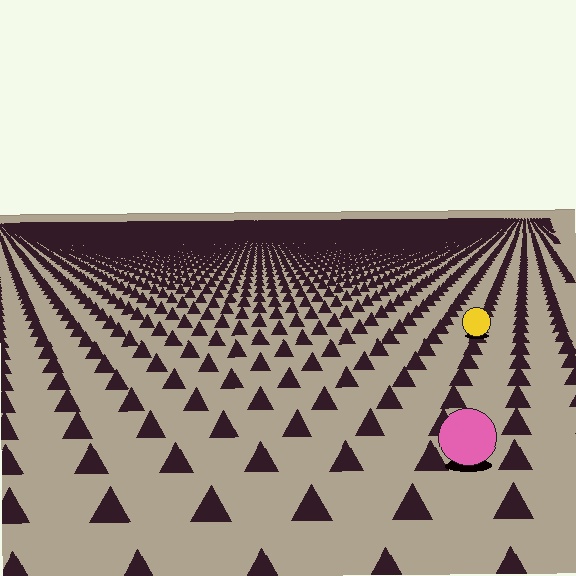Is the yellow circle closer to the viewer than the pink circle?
No. The pink circle is closer — you can tell from the texture gradient: the ground texture is coarser near it.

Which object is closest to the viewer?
The pink circle is closest. The texture marks near it are larger and more spread out.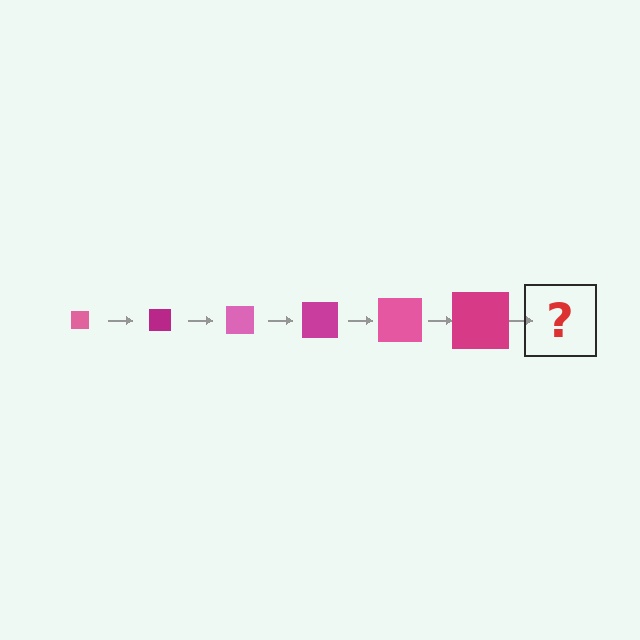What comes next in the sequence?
The next element should be a pink square, larger than the previous one.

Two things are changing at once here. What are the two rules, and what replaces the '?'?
The two rules are that the square grows larger each step and the color cycles through pink and magenta. The '?' should be a pink square, larger than the previous one.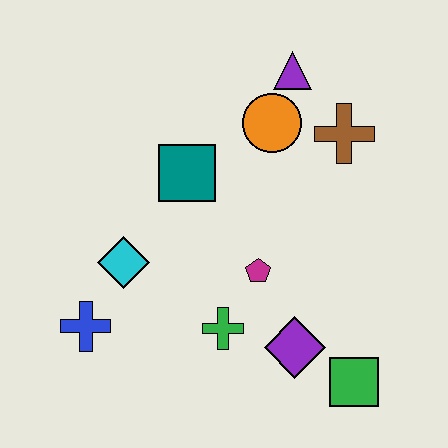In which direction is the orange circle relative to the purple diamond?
The orange circle is above the purple diamond.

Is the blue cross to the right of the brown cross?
No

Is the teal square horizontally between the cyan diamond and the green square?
Yes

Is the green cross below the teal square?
Yes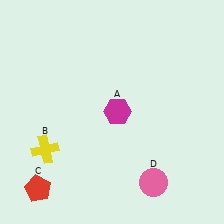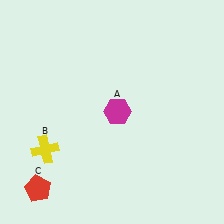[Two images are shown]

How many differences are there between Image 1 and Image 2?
There is 1 difference between the two images.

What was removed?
The pink circle (D) was removed in Image 2.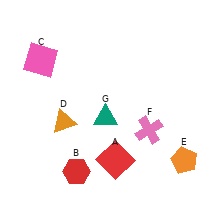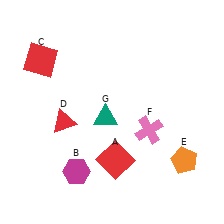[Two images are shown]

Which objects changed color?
B changed from red to magenta. C changed from pink to red. D changed from orange to red.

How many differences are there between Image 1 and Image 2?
There are 3 differences between the two images.